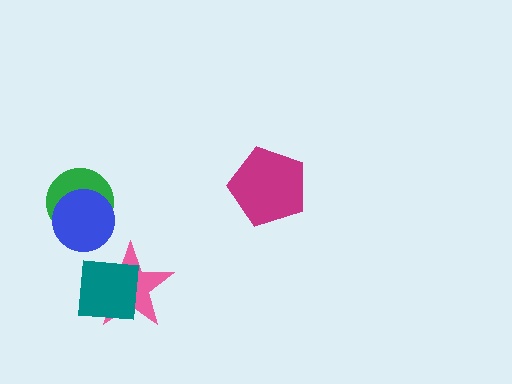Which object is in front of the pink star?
The teal square is in front of the pink star.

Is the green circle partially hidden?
Yes, it is partially covered by another shape.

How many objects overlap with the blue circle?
1 object overlaps with the blue circle.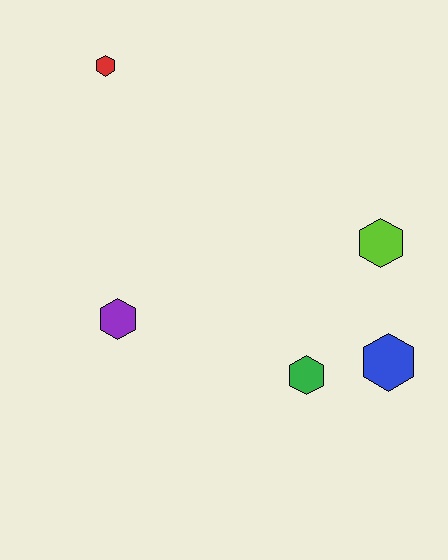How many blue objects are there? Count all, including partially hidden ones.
There is 1 blue object.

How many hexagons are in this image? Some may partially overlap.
There are 5 hexagons.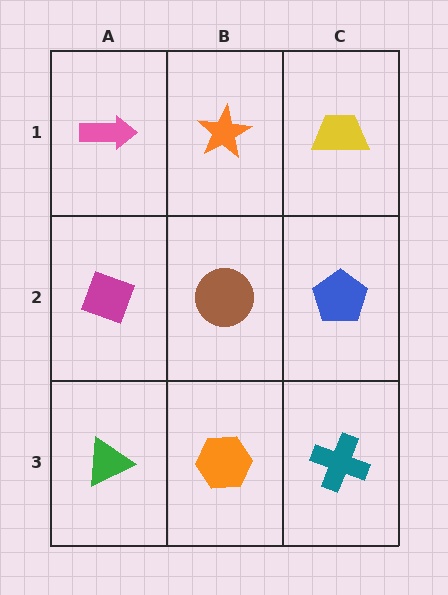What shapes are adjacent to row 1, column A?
A magenta diamond (row 2, column A), an orange star (row 1, column B).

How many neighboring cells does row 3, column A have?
2.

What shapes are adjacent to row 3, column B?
A brown circle (row 2, column B), a green triangle (row 3, column A), a teal cross (row 3, column C).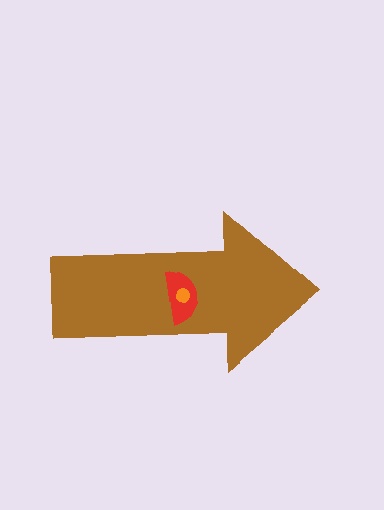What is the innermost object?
The orange circle.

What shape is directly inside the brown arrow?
The red semicircle.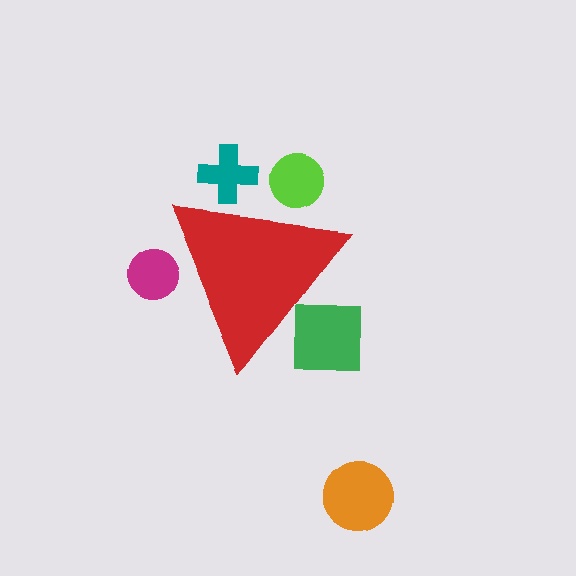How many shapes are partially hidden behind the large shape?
4 shapes are partially hidden.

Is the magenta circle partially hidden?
Yes, the magenta circle is partially hidden behind the red triangle.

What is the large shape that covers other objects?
A red triangle.